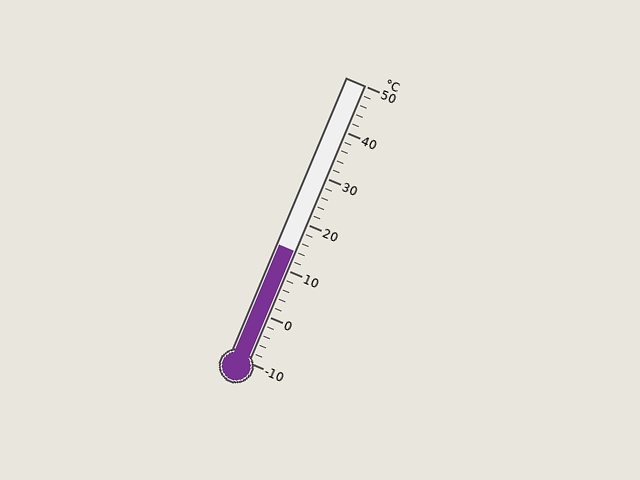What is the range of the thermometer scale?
The thermometer scale ranges from -10°C to 50°C.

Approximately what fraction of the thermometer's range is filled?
The thermometer is filled to approximately 40% of its range.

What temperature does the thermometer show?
The thermometer shows approximately 14°C.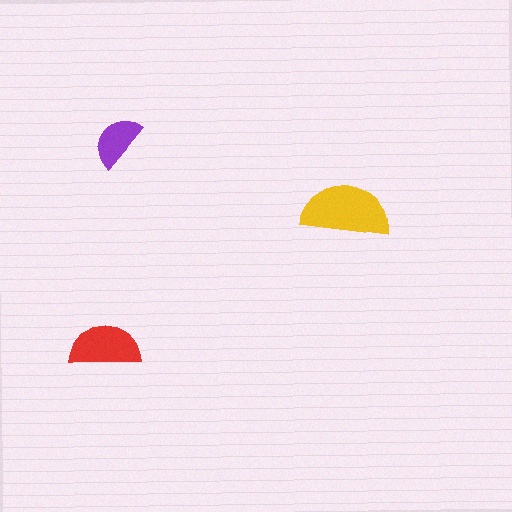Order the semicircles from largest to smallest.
the yellow one, the red one, the purple one.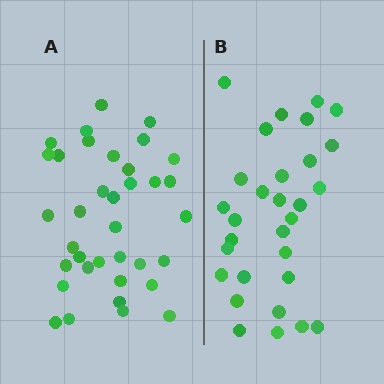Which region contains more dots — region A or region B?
Region A (the left region) has more dots.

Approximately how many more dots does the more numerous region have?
Region A has about 6 more dots than region B.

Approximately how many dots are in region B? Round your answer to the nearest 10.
About 30 dots.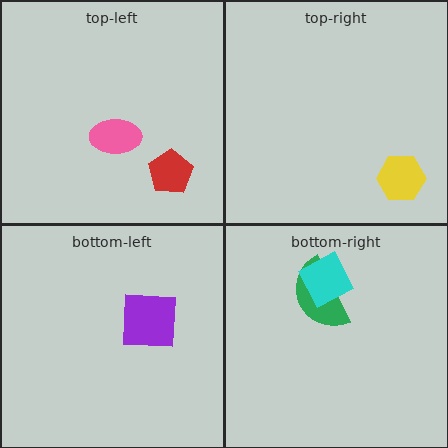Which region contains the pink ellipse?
The top-left region.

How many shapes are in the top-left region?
2.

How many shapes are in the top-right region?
1.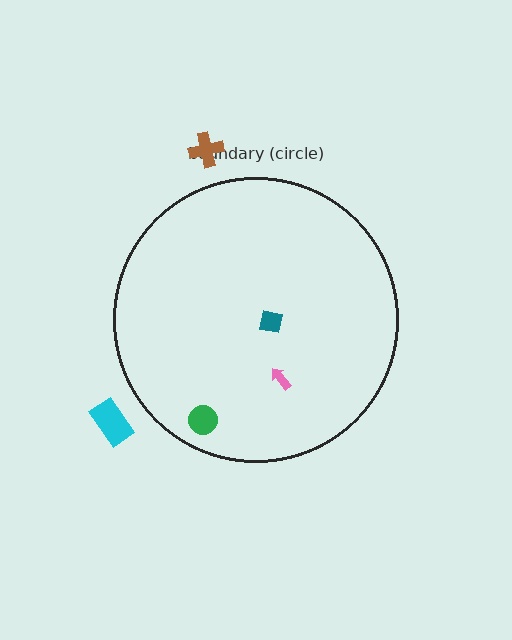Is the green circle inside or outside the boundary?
Inside.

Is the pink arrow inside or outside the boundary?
Inside.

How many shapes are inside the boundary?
3 inside, 2 outside.